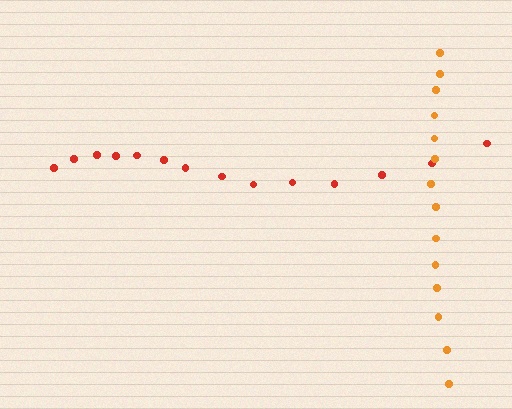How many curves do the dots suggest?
There are 2 distinct paths.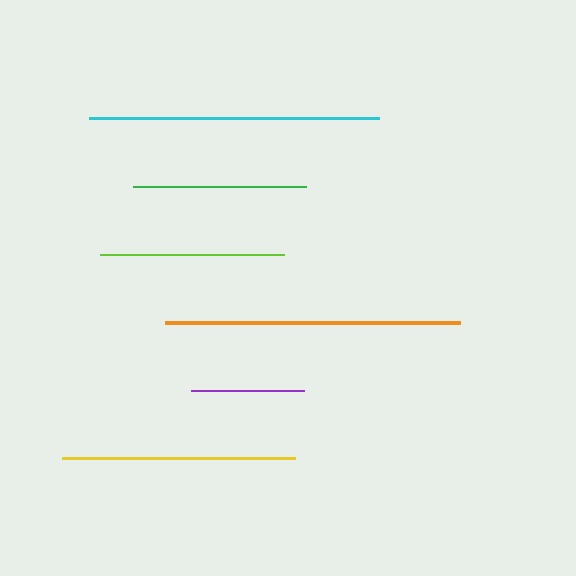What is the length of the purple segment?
The purple segment is approximately 113 pixels long.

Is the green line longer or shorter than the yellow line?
The yellow line is longer than the green line.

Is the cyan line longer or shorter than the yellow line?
The cyan line is longer than the yellow line.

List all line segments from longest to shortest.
From longest to shortest: orange, cyan, yellow, lime, green, purple.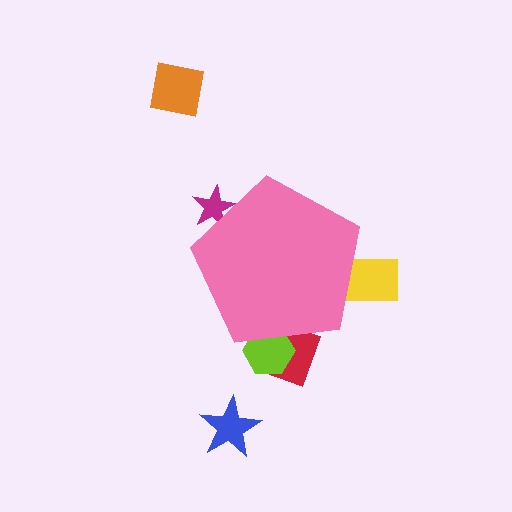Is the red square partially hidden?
Yes, the red square is partially hidden behind the pink pentagon.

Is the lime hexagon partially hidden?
Yes, the lime hexagon is partially hidden behind the pink pentagon.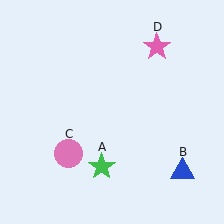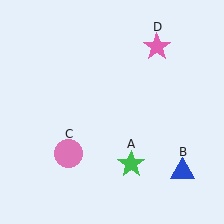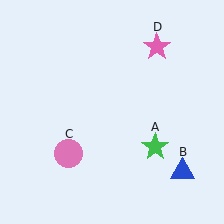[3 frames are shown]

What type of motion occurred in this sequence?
The green star (object A) rotated counterclockwise around the center of the scene.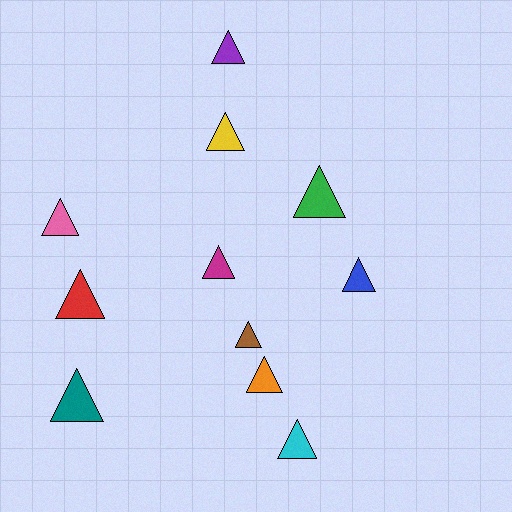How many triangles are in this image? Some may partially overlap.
There are 11 triangles.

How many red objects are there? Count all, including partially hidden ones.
There is 1 red object.